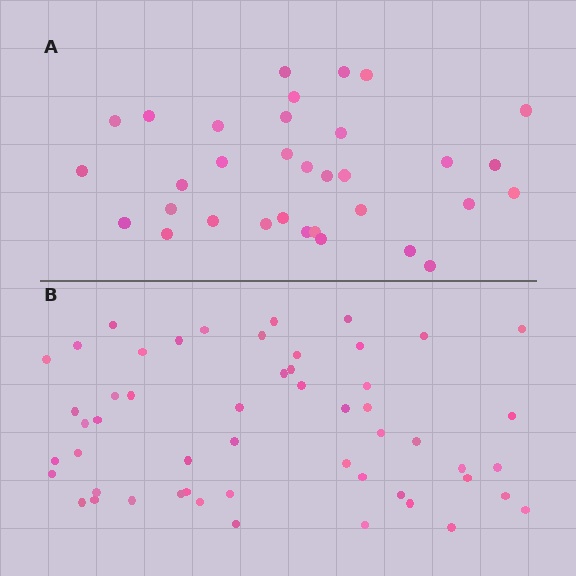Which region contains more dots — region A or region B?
Region B (the bottom region) has more dots.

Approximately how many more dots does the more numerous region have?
Region B has approximately 20 more dots than region A.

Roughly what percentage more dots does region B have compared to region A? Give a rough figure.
About 60% more.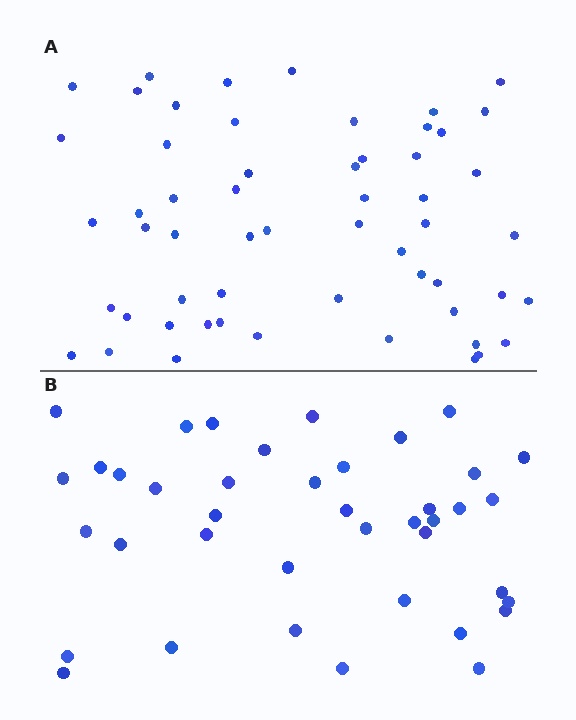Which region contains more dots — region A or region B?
Region A (the top region) has more dots.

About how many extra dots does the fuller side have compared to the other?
Region A has approximately 15 more dots than region B.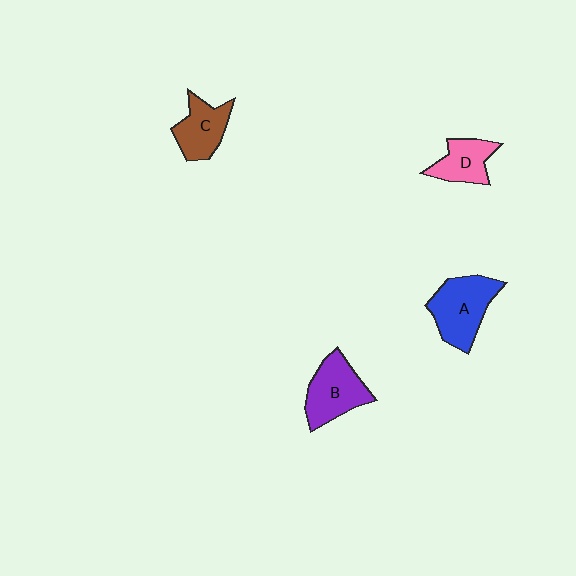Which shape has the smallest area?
Shape D (pink).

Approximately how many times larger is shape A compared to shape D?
Approximately 1.6 times.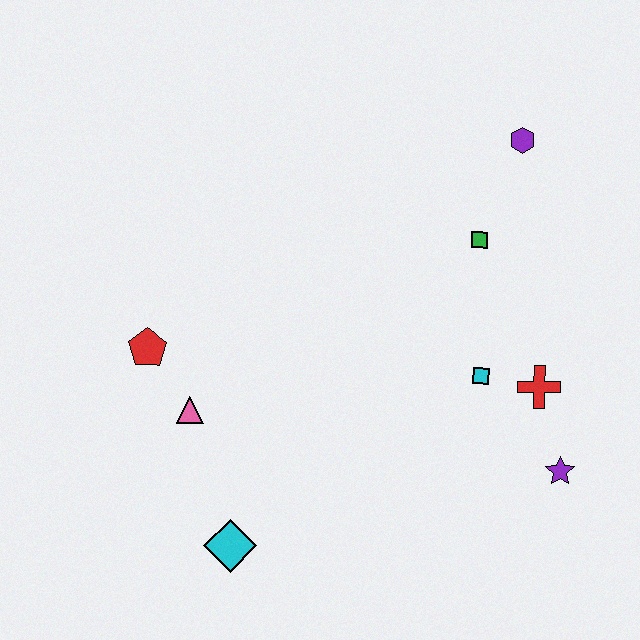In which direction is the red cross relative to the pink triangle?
The red cross is to the right of the pink triangle.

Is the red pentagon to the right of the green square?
No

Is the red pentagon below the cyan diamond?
No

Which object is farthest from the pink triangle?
The purple hexagon is farthest from the pink triangle.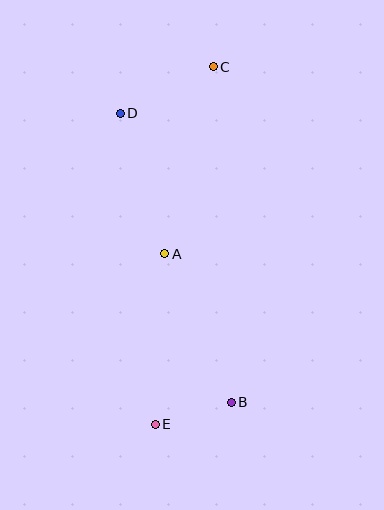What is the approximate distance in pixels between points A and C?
The distance between A and C is approximately 193 pixels.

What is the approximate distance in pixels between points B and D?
The distance between B and D is approximately 310 pixels.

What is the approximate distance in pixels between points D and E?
The distance between D and E is approximately 313 pixels.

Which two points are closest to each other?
Points B and E are closest to each other.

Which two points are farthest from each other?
Points C and E are farthest from each other.